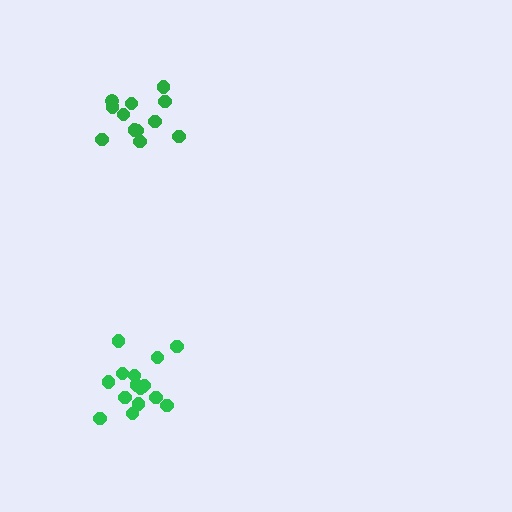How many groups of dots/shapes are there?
There are 2 groups.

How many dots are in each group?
Group 1: 12 dots, Group 2: 16 dots (28 total).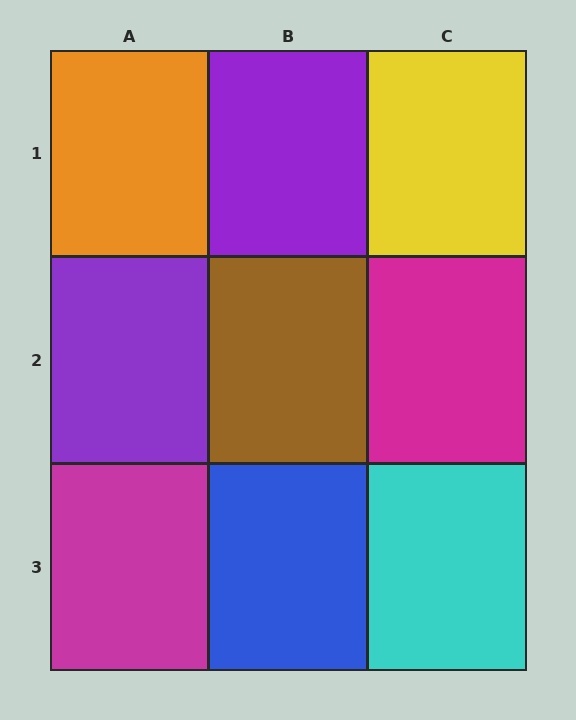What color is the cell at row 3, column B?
Blue.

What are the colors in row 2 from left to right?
Purple, brown, magenta.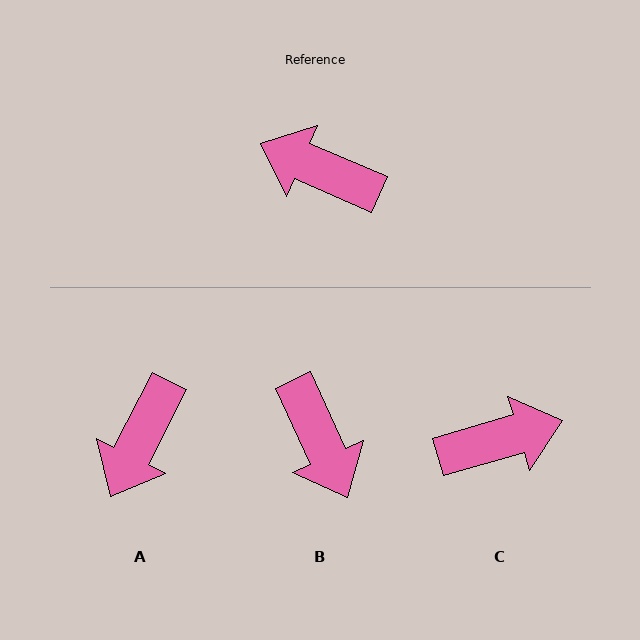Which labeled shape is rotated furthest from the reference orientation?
C, about 141 degrees away.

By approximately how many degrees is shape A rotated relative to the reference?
Approximately 86 degrees counter-clockwise.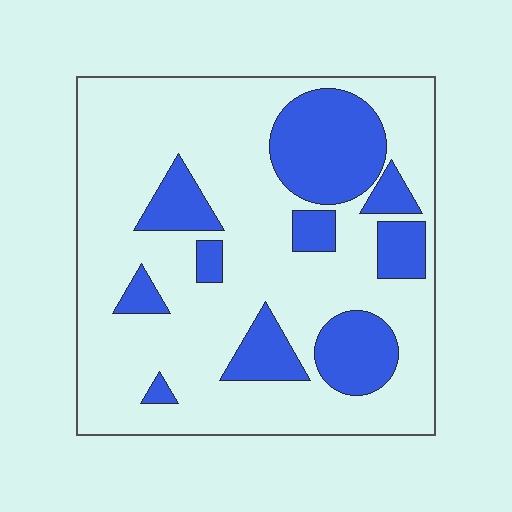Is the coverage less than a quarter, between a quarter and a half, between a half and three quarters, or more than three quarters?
Between a quarter and a half.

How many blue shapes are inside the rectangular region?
10.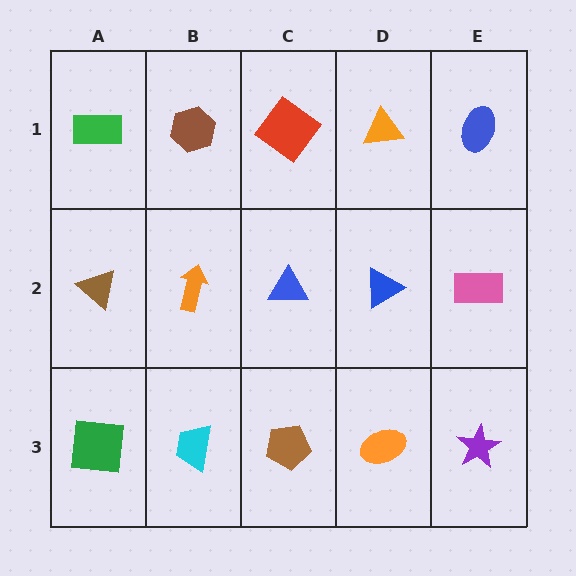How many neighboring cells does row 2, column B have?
4.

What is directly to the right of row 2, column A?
An orange arrow.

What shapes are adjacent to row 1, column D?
A blue triangle (row 2, column D), a red diamond (row 1, column C), a blue ellipse (row 1, column E).